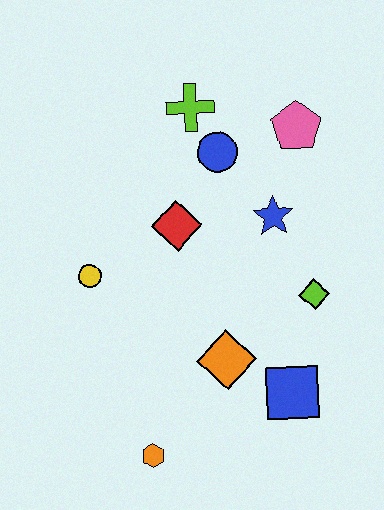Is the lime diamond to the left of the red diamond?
No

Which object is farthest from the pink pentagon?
The orange hexagon is farthest from the pink pentagon.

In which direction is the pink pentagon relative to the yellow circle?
The pink pentagon is to the right of the yellow circle.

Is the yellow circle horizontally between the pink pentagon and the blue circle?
No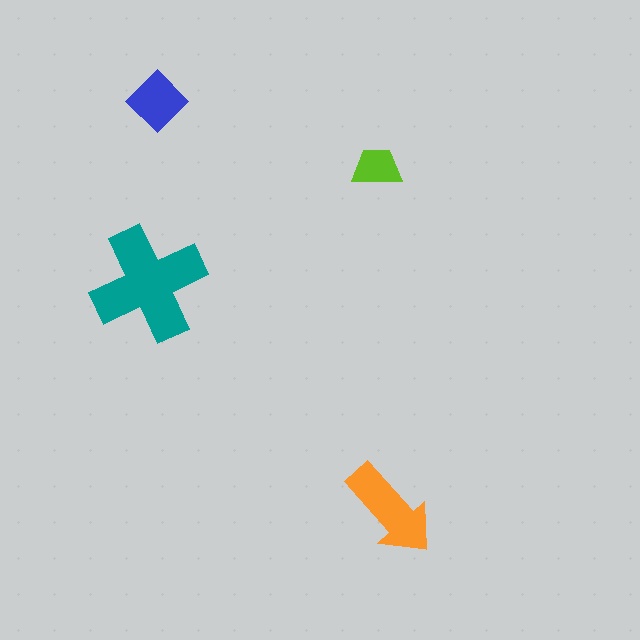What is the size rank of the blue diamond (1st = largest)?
3rd.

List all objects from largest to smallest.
The teal cross, the orange arrow, the blue diamond, the lime trapezoid.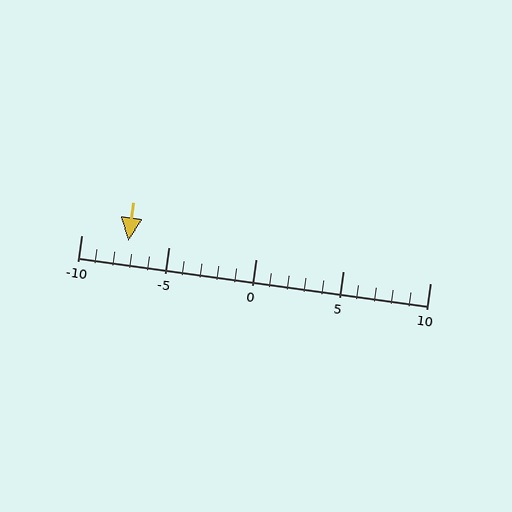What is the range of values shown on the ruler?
The ruler shows values from -10 to 10.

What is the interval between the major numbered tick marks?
The major tick marks are spaced 5 units apart.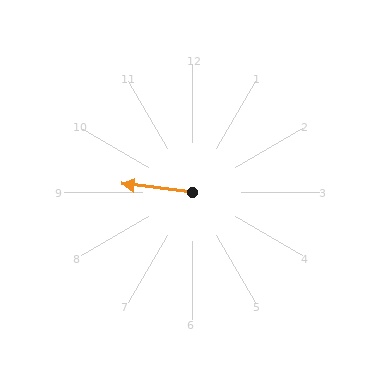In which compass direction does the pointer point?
West.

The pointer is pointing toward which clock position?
Roughly 9 o'clock.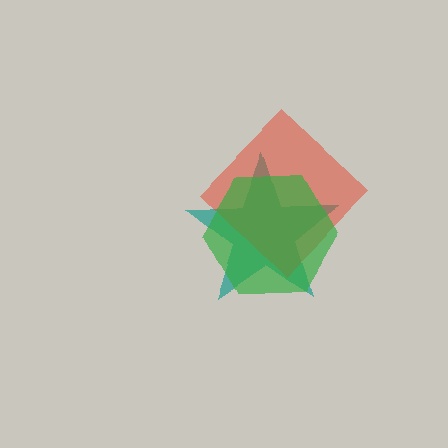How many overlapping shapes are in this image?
There are 3 overlapping shapes in the image.